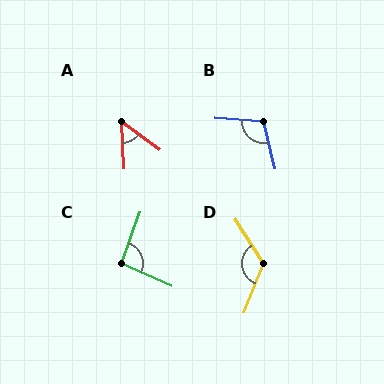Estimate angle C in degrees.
Approximately 94 degrees.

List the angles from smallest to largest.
A (50°), C (94°), B (108°), D (126°).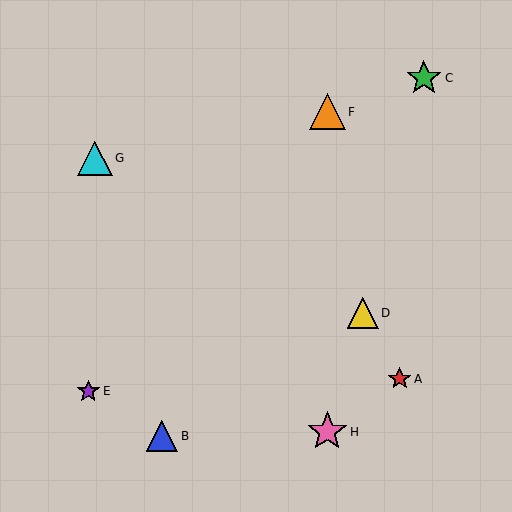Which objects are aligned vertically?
Objects F, H are aligned vertically.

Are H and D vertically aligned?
No, H is at x≈327 and D is at x≈363.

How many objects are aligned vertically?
2 objects (F, H) are aligned vertically.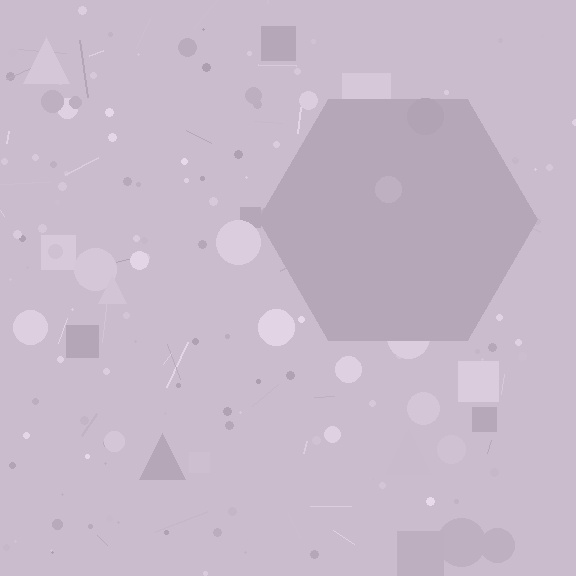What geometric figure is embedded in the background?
A hexagon is embedded in the background.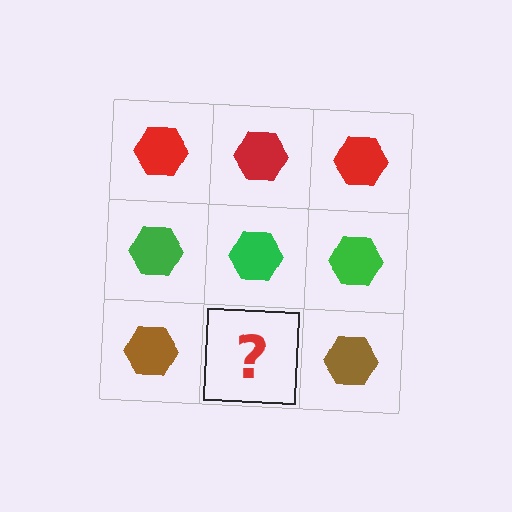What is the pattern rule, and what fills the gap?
The rule is that each row has a consistent color. The gap should be filled with a brown hexagon.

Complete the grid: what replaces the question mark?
The question mark should be replaced with a brown hexagon.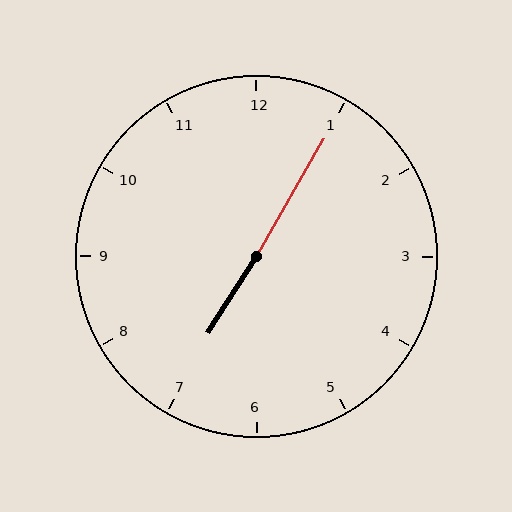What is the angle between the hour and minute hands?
Approximately 178 degrees.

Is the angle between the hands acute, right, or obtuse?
It is obtuse.